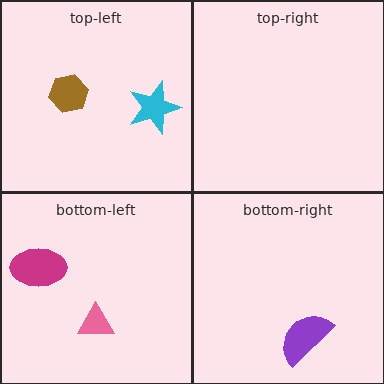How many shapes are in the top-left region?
2.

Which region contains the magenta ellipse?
The bottom-left region.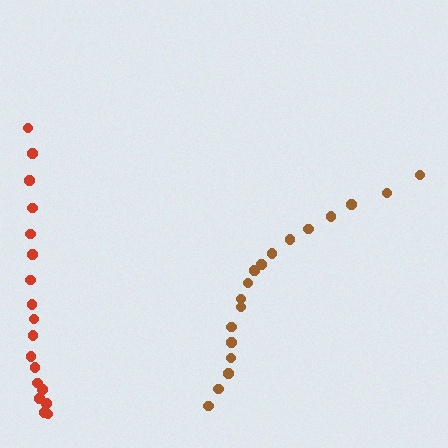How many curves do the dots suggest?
There are 2 distinct paths.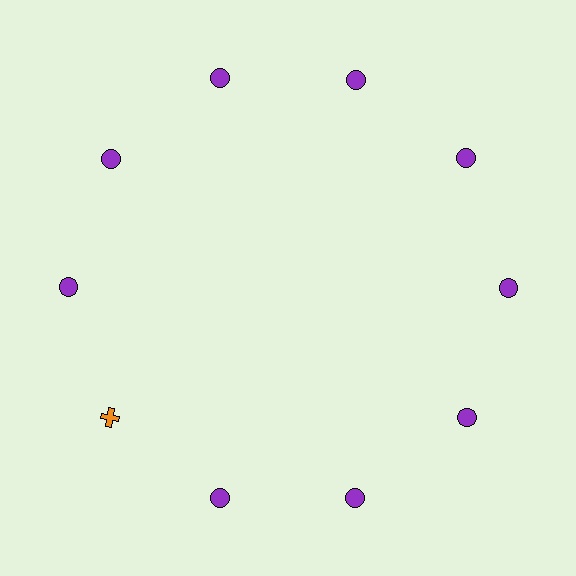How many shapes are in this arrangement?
There are 10 shapes arranged in a ring pattern.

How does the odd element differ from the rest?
It differs in both color (orange instead of purple) and shape (cross instead of circle).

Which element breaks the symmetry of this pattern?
The orange cross at roughly the 8 o'clock position breaks the symmetry. All other shapes are purple circles.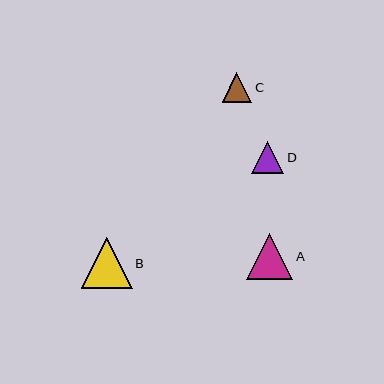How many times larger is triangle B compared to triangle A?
Triangle B is approximately 1.1 times the size of triangle A.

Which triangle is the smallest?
Triangle C is the smallest with a size of approximately 29 pixels.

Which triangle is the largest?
Triangle B is the largest with a size of approximately 51 pixels.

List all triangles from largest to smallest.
From largest to smallest: B, A, D, C.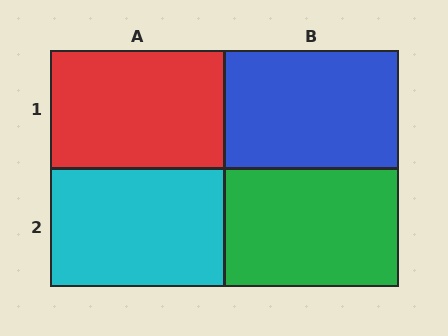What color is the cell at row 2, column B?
Green.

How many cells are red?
1 cell is red.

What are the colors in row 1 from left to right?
Red, blue.